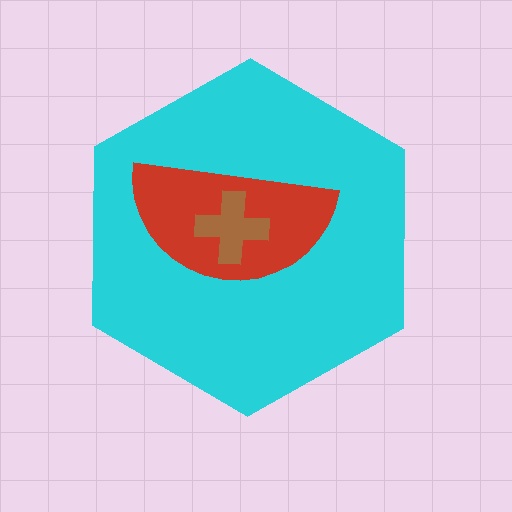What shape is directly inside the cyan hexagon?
The red semicircle.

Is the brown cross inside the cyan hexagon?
Yes.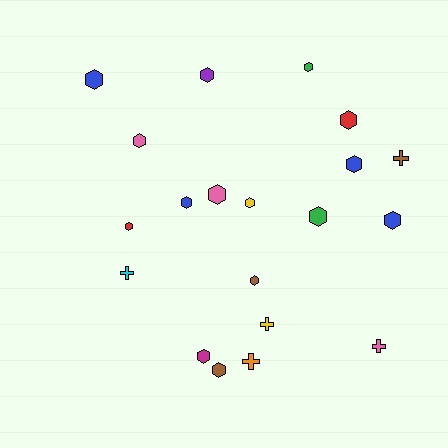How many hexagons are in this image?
There are 15 hexagons.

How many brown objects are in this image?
There are 3 brown objects.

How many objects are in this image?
There are 20 objects.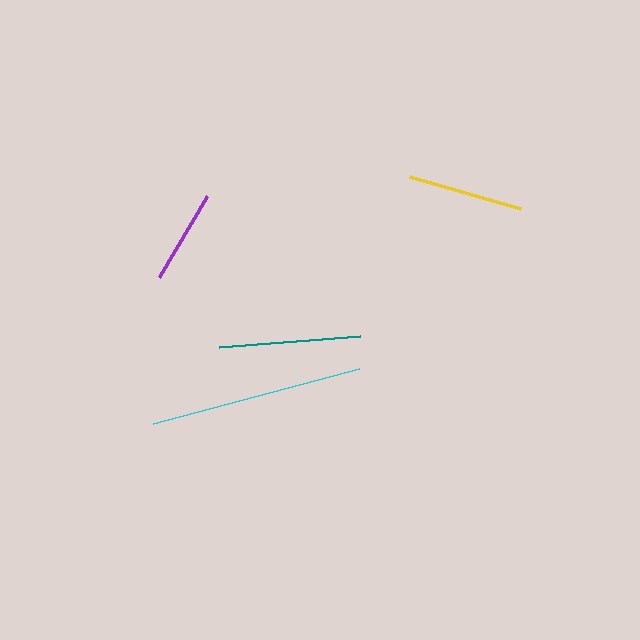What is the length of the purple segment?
The purple segment is approximately 94 pixels long.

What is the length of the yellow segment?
The yellow segment is approximately 116 pixels long.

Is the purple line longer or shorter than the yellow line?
The yellow line is longer than the purple line.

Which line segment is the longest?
The cyan line is the longest at approximately 213 pixels.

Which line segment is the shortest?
The purple line is the shortest at approximately 94 pixels.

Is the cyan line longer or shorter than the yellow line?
The cyan line is longer than the yellow line.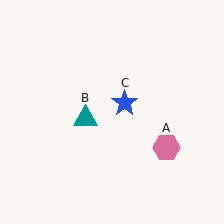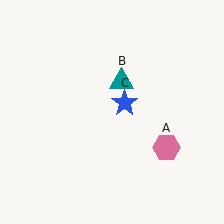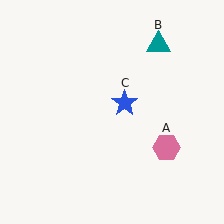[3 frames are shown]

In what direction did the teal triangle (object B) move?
The teal triangle (object B) moved up and to the right.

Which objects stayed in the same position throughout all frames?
Pink hexagon (object A) and blue star (object C) remained stationary.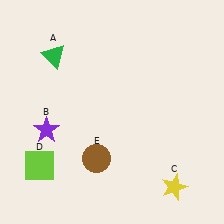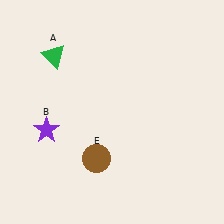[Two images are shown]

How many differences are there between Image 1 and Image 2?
There are 2 differences between the two images.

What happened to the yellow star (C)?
The yellow star (C) was removed in Image 2. It was in the bottom-right area of Image 1.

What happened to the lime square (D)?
The lime square (D) was removed in Image 2. It was in the bottom-left area of Image 1.